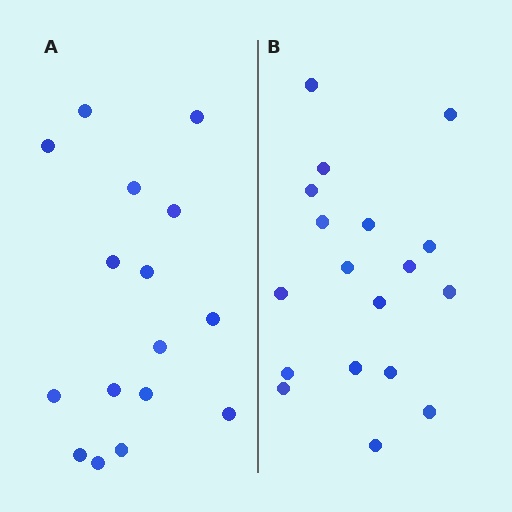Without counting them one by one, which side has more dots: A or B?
Region B (the right region) has more dots.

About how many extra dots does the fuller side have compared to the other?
Region B has just a few more — roughly 2 or 3 more dots than region A.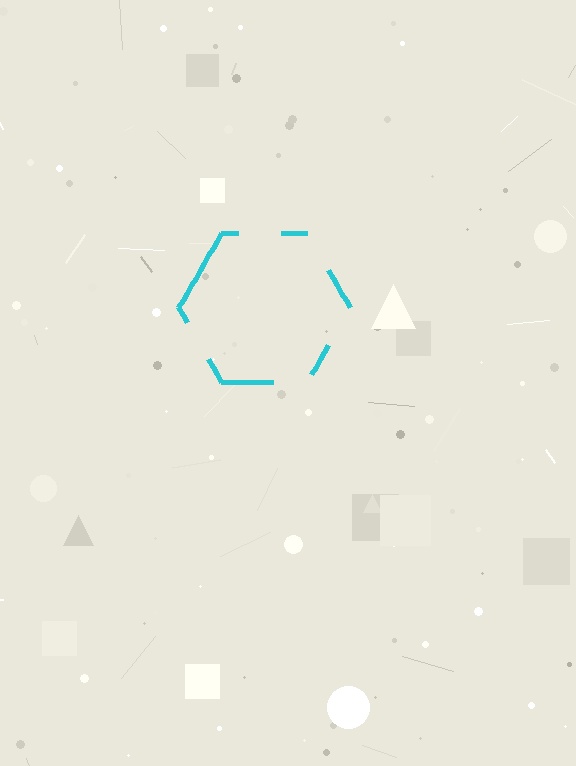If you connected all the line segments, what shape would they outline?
They would outline a hexagon.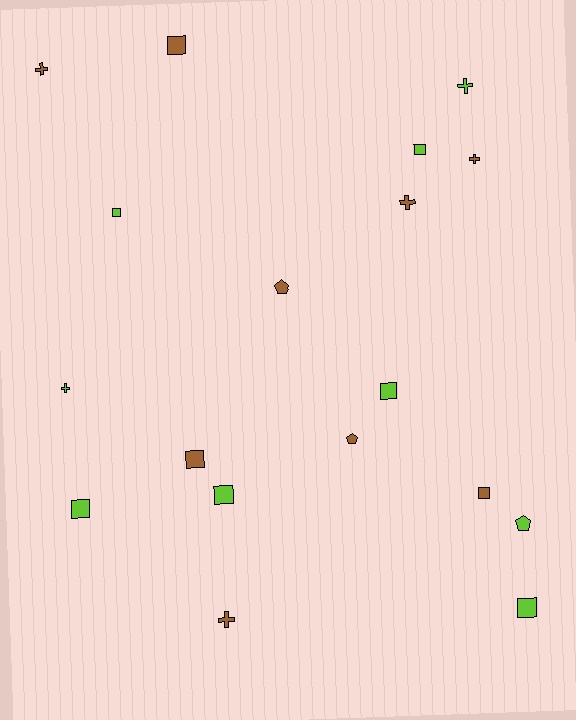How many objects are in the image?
There are 18 objects.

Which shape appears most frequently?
Square, with 9 objects.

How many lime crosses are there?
There are 2 lime crosses.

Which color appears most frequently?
Brown, with 9 objects.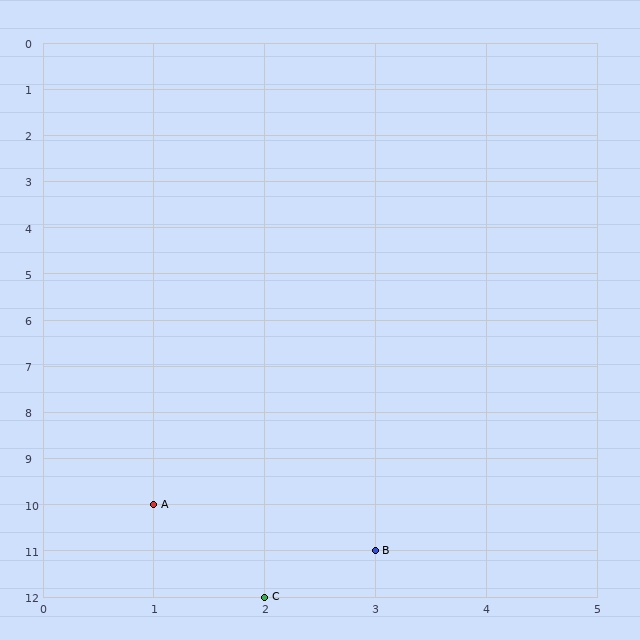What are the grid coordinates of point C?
Point C is at grid coordinates (2, 12).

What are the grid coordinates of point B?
Point B is at grid coordinates (3, 11).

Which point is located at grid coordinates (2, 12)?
Point C is at (2, 12).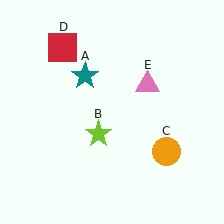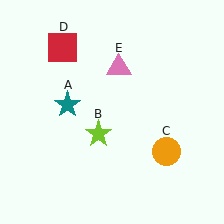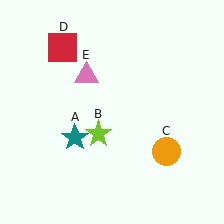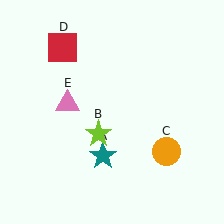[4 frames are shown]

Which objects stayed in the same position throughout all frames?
Lime star (object B) and orange circle (object C) and red square (object D) remained stationary.